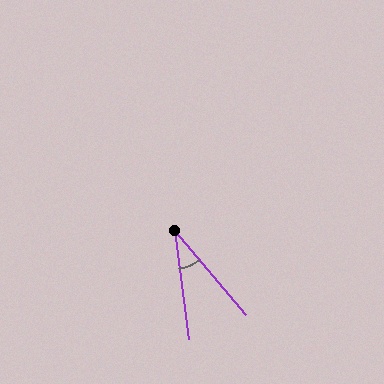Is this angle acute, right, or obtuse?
It is acute.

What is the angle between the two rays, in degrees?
Approximately 33 degrees.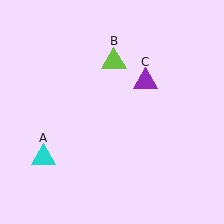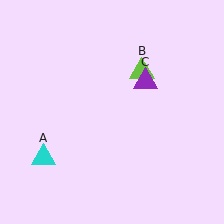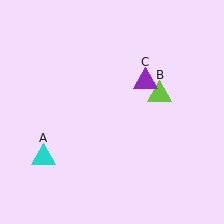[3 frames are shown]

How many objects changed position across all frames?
1 object changed position: lime triangle (object B).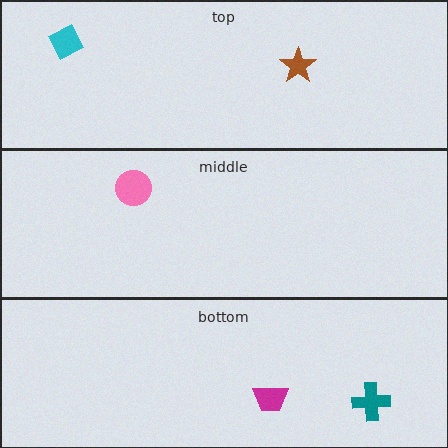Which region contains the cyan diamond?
The top region.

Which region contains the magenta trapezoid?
The bottom region.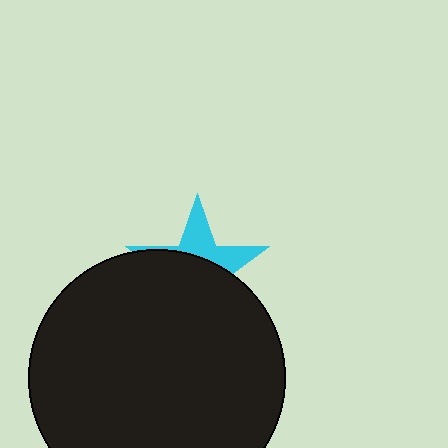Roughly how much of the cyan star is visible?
A small part of it is visible (roughly 37%).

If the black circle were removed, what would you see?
You would see the complete cyan star.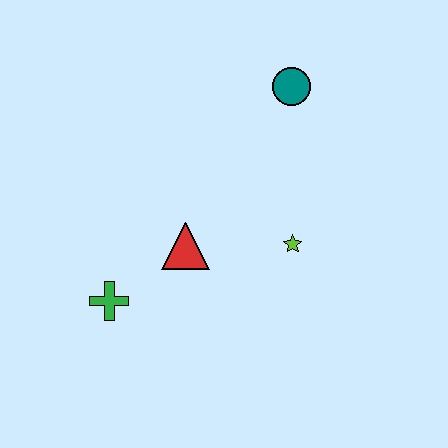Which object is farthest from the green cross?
The teal circle is farthest from the green cross.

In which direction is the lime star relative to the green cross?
The lime star is to the right of the green cross.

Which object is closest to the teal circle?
The lime star is closest to the teal circle.